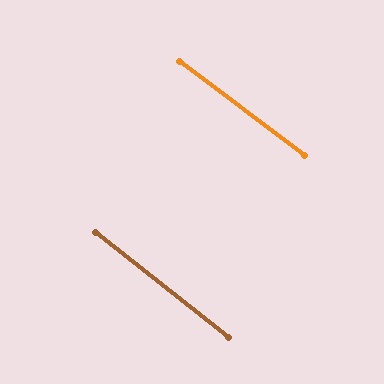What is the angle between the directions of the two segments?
Approximately 1 degree.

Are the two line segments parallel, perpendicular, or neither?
Parallel — their directions differ by only 1.3°.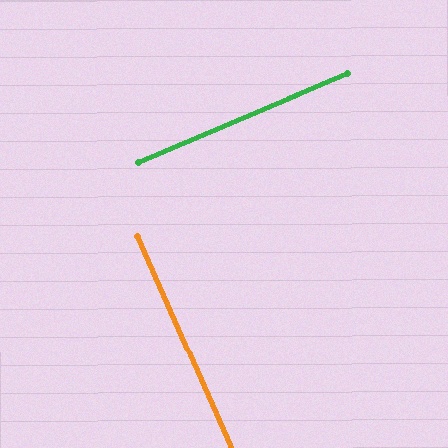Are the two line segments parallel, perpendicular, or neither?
Perpendicular — they meet at approximately 90°.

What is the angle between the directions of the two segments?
Approximately 90 degrees.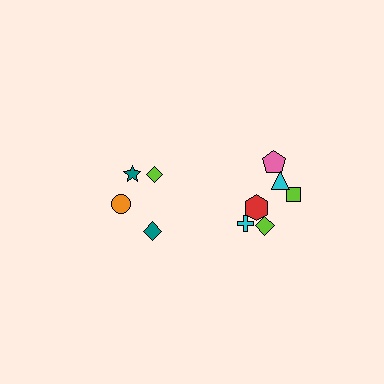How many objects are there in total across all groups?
There are 10 objects.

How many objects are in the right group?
There are 6 objects.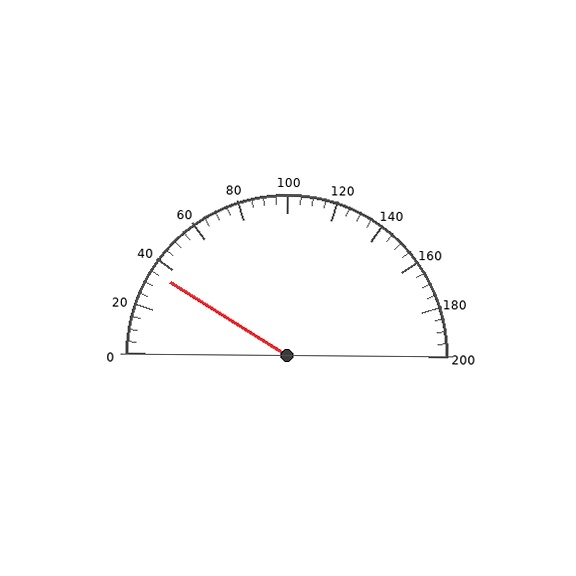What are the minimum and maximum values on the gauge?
The gauge ranges from 0 to 200.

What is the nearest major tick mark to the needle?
The nearest major tick mark is 40.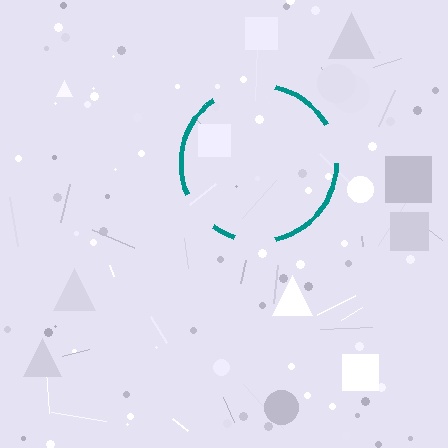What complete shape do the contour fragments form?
The contour fragments form a circle.